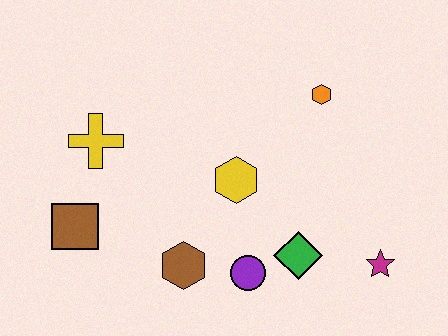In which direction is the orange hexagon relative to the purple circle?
The orange hexagon is above the purple circle.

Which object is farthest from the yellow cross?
The magenta star is farthest from the yellow cross.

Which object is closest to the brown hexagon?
The purple circle is closest to the brown hexagon.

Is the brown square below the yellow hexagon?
Yes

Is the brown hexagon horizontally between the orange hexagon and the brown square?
Yes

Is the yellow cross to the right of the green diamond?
No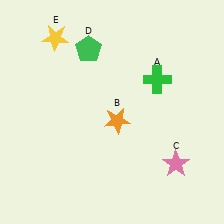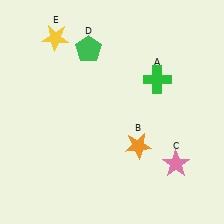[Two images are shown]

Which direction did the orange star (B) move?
The orange star (B) moved down.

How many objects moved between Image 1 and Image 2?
1 object moved between the two images.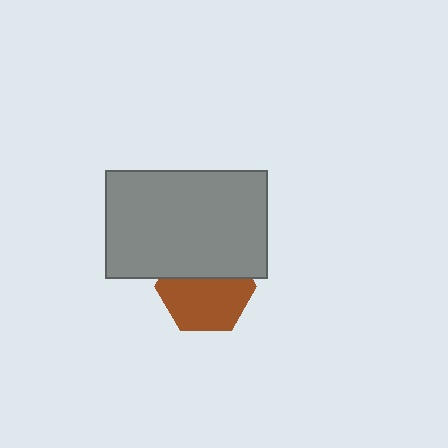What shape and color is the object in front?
The object in front is a gray rectangle.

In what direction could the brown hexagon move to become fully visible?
The brown hexagon could move down. That would shift it out from behind the gray rectangle entirely.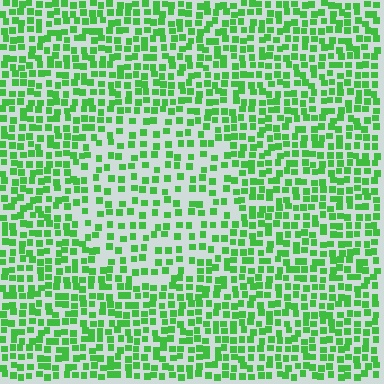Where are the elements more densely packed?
The elements are more densely packed outside the circle boundary.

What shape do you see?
I see a circle.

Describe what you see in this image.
The image contains small green elements arranged at two different densities. A circle-shaped region is visible where the elements are less densely packed than the surrounding area.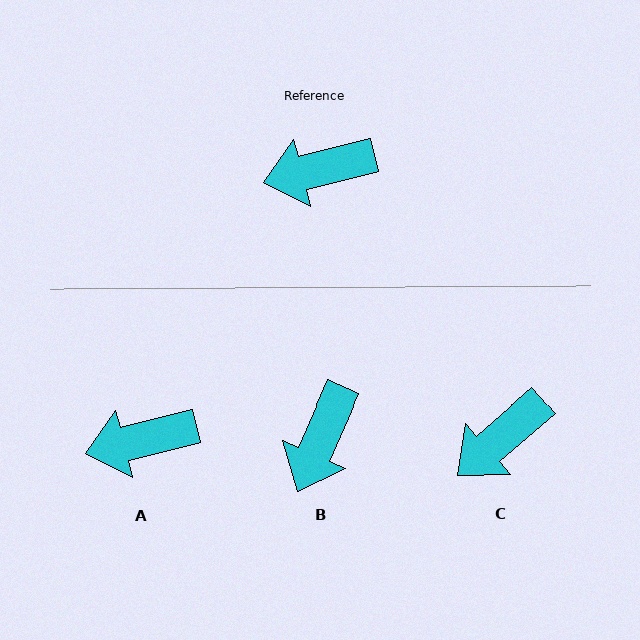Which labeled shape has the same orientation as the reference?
A.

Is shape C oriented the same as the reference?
No, it is off by about 27 degrees.